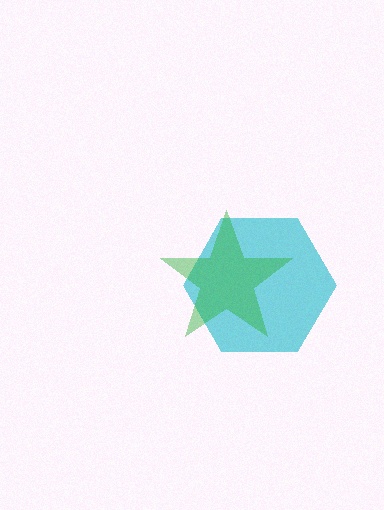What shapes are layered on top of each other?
The layered shapes are: a cyan hexagon, a green star.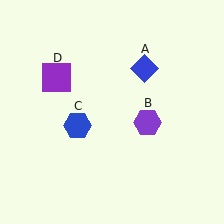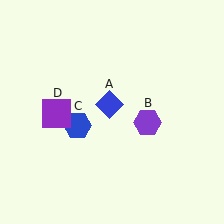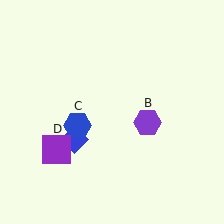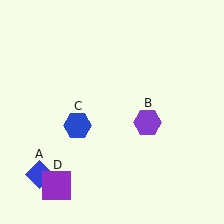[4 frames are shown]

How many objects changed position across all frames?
2 objects changed position: blue diamond (object A), purple square (object D).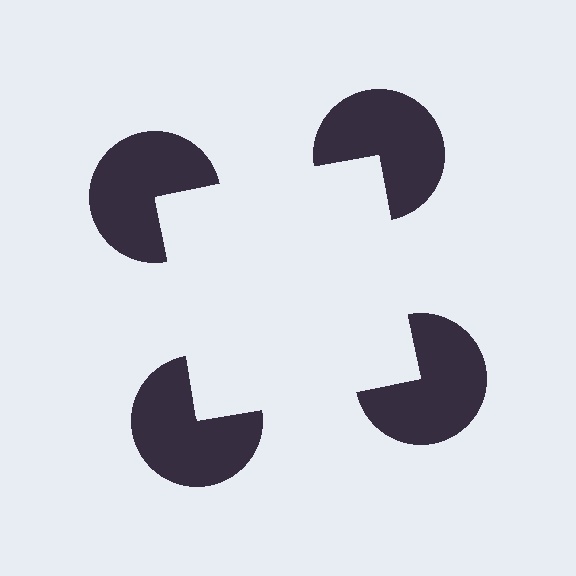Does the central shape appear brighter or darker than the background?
It typically appears slightly brighter than the background, even though no actual brightness change is drawn.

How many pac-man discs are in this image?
There are 4 — one at each vertex of the illusory square.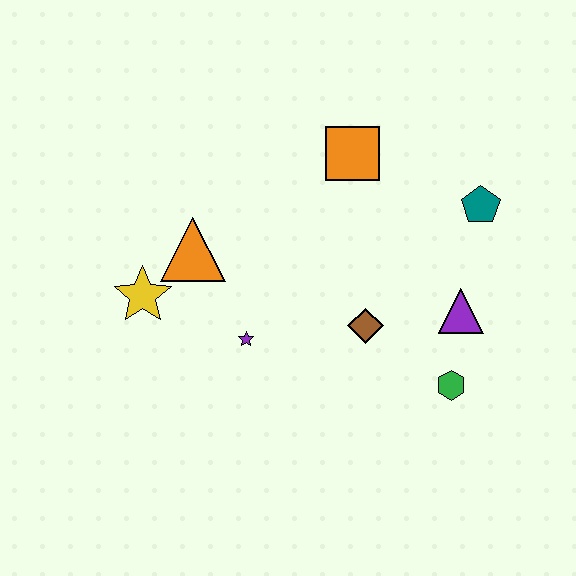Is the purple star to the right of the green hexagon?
No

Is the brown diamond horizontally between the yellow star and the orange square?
No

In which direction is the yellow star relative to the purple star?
The yellow star is to the left of the purple star.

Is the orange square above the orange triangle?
Yes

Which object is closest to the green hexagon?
The purple triangle is closest to the green hexagon.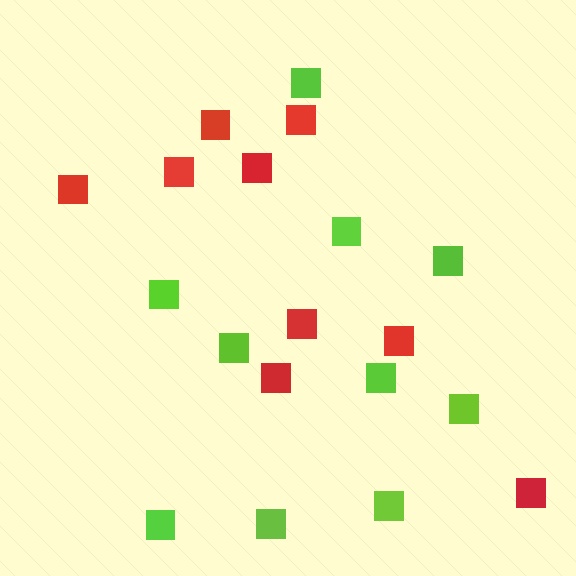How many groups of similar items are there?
There are 2 groups: one group of red squares (9) and one group of lime squares (10).